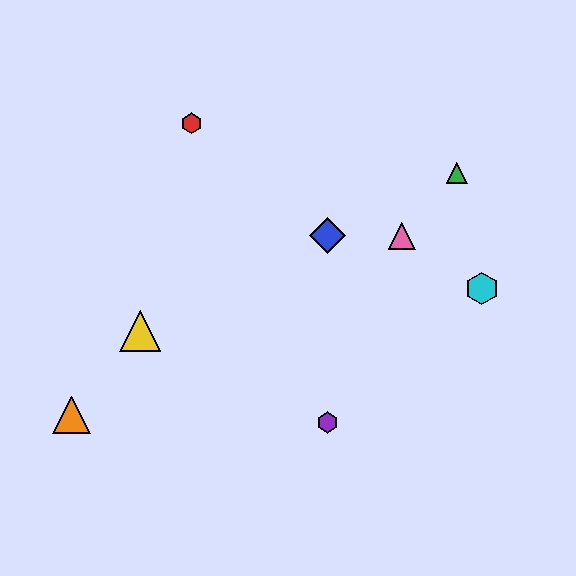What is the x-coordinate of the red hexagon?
The red hexagon is at x≈192.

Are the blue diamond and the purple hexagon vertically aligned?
Yes, both are at x≈328.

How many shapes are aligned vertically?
2 shapes (the blue diamond, the purple hexagon) are aligned vertically.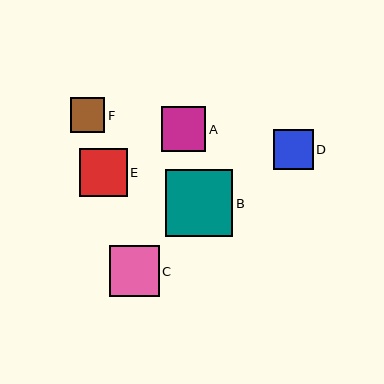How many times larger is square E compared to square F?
Square E is approximately 1.4 times the size of square F.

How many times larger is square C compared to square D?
Square C is approximately 1.3 times the size of square D.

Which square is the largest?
Square B is the largest with a size of approximately 67 pixels.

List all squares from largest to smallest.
From largest to smallest: B, C, E, A, D, F.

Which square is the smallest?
Square F is the smallest with a size of approximately 35 pixels.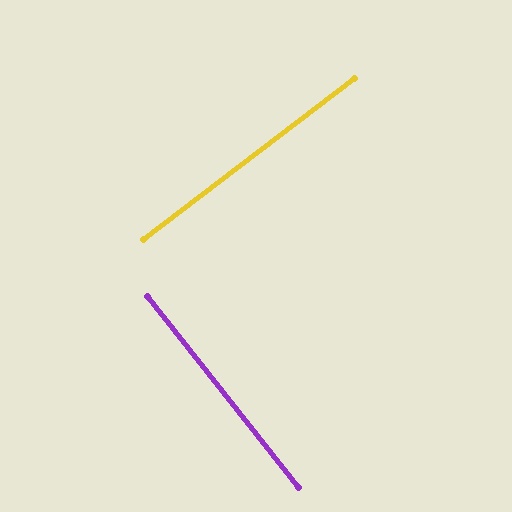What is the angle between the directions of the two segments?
Approximately 89 degrees.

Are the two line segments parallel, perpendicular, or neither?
Perpendicular — they meet at approximately 89°.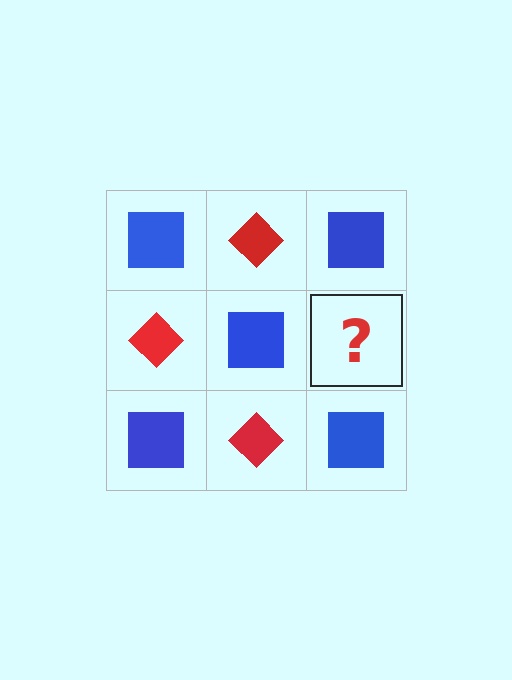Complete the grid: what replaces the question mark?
The question mark should be replaced with a red diamond.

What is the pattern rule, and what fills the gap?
The rule is that it alternates blue square and red diamond in a checkerboard pattern. The gap should be filled with a red diamond.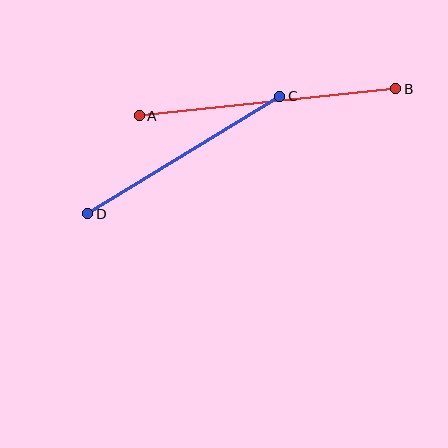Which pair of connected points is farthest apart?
Points A and B are farthest apart.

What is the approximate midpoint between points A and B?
The midpoint is at approximately (268, 102) pixels.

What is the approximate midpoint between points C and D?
The midpoint is at approximately (184, 155) pixels.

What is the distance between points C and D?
The distance is approximately 225 pixels.